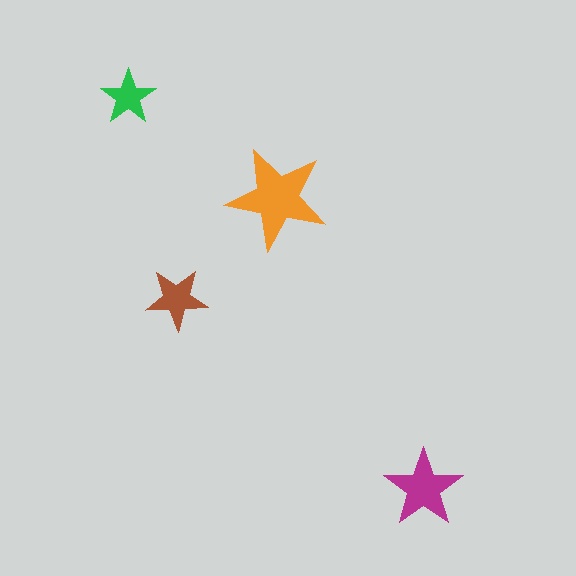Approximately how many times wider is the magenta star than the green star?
About 1.5 times wider.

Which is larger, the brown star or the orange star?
The orange one.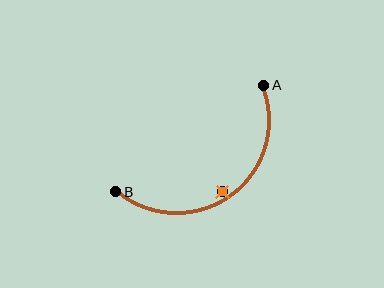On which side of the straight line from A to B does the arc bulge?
The arc bulges below and to the right of the straight line connecting A and B.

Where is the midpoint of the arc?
The arc midpoint is the point on the curve farthest from the straight line joining A and B. It sits below and to the right of that line.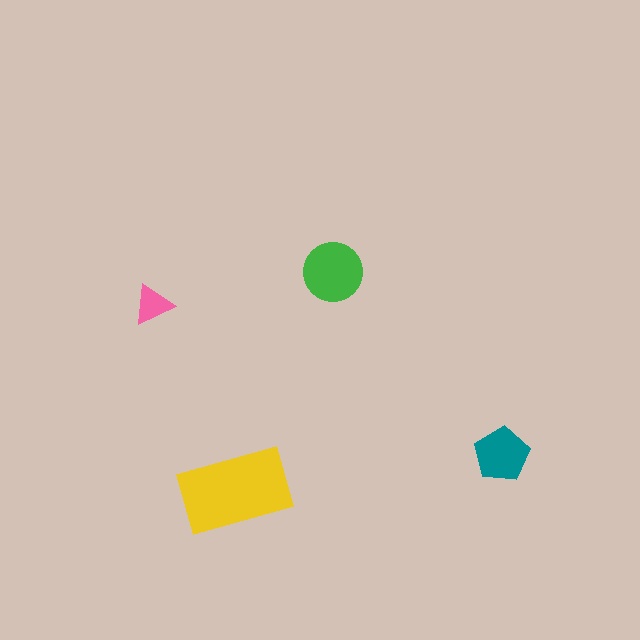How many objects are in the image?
There are 4 objects in the image.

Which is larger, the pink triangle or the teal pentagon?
The teal pentagon.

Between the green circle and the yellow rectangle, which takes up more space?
The yellow rectangle.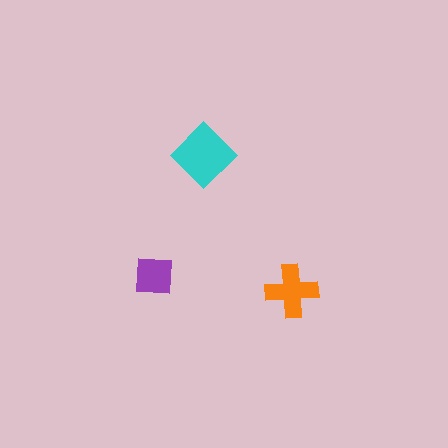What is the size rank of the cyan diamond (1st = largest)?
1st.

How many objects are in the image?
There are 3 objects in the image.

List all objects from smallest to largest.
The purple square, the orange cross, the cyan diamond.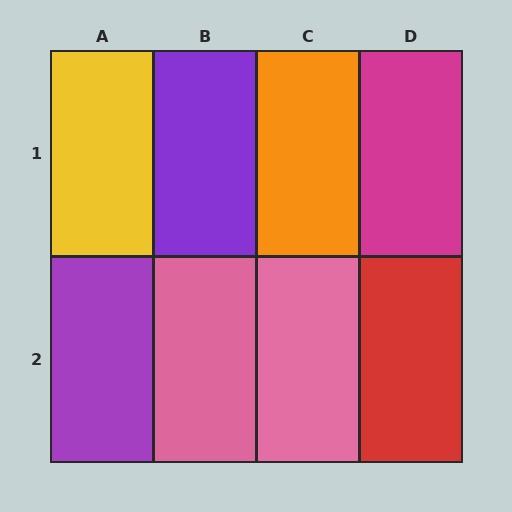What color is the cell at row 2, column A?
Purple.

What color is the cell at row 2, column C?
Pink.